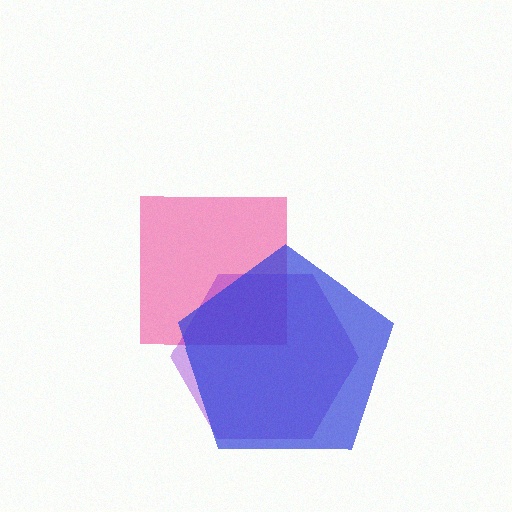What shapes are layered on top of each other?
The layered shapes are: a pink square, a purple hexagon, a blue pentagon.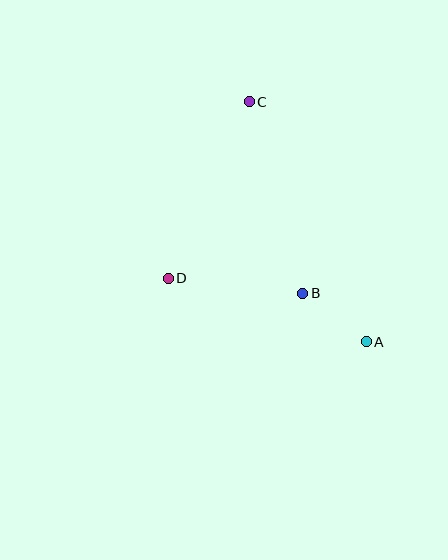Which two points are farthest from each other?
Points A and C are farthest from each other.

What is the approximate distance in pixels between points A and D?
The distance between A and D is approximately 208 pixels.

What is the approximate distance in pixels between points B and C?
The distance between B and C is approximately 199 pixels.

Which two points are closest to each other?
Points A and B are closest to each other.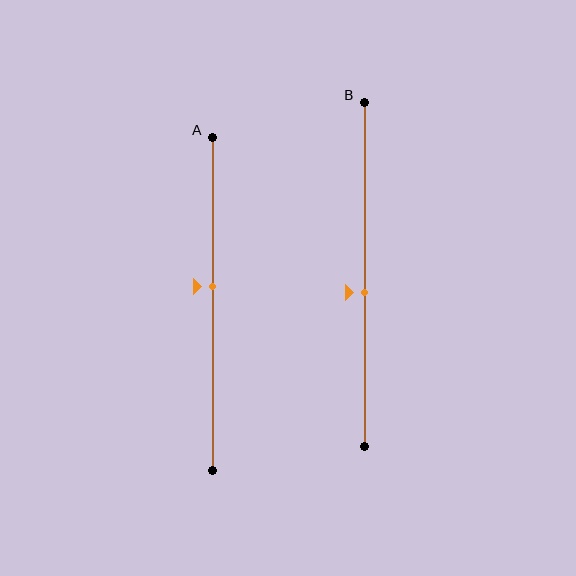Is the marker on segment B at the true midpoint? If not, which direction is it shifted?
No, the marker on segment B is shifted downward by about 5% of the segment length.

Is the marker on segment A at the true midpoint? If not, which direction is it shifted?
No, the marker on segment A is shifted upward by about 5% of the segment length.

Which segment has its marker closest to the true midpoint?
Segment B has its marker closest to the true midpoint.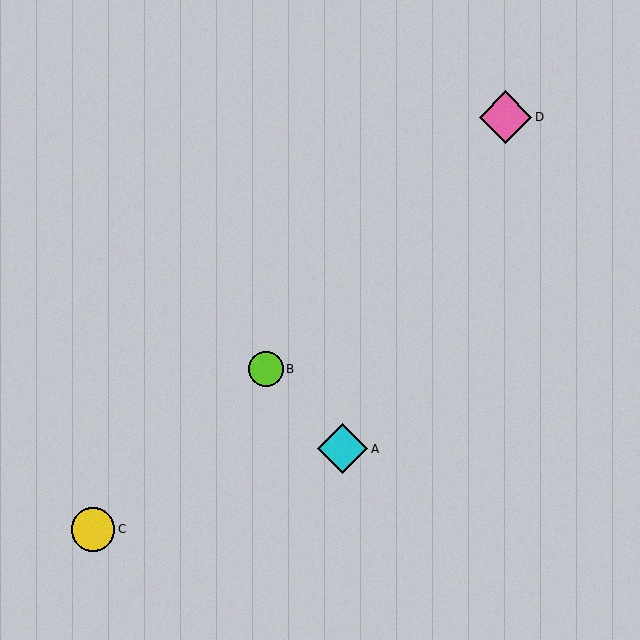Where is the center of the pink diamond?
The center of the pink diamond is at (506, 117).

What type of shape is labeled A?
Shape A is a cyan diamond.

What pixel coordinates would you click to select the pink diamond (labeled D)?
Click at (506, 117) to select the pink diamond D.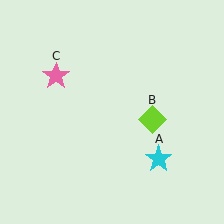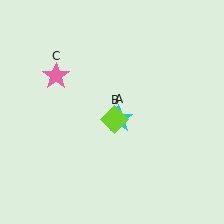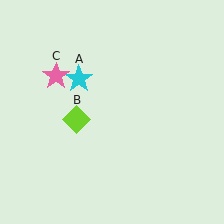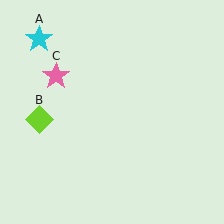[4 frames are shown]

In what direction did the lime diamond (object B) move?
The lime diamond (object B) moved left.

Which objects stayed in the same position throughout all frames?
Pink star (object C) remained stationary.